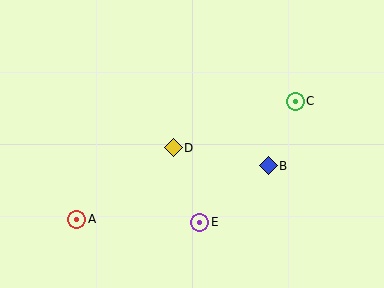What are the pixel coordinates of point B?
Point B is at (268, 166).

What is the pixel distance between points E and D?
The distance between E and D is 79 pixels.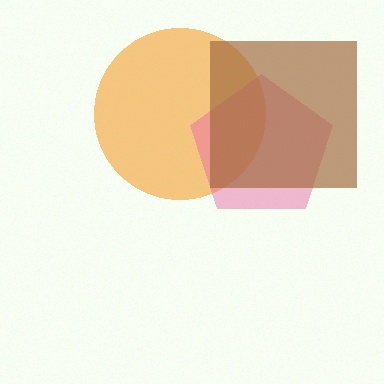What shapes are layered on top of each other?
The layered shapes are: an orange circle, a pink pentagon, a brown square.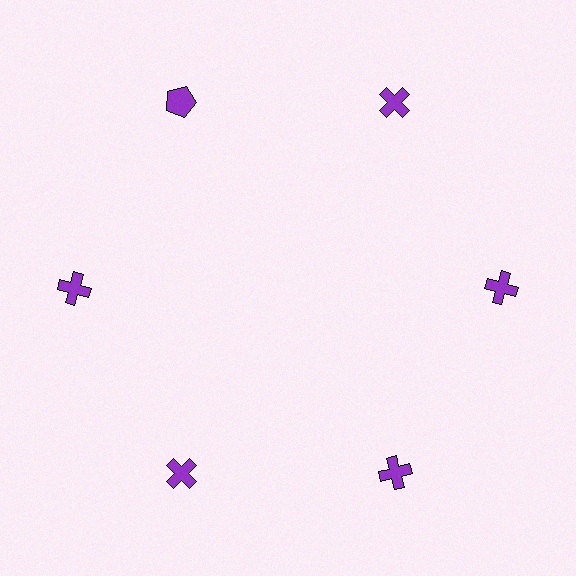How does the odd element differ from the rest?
It has a different shape: pentagon instead of cross.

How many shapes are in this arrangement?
There are 6 shapes arranged in a ring pattern.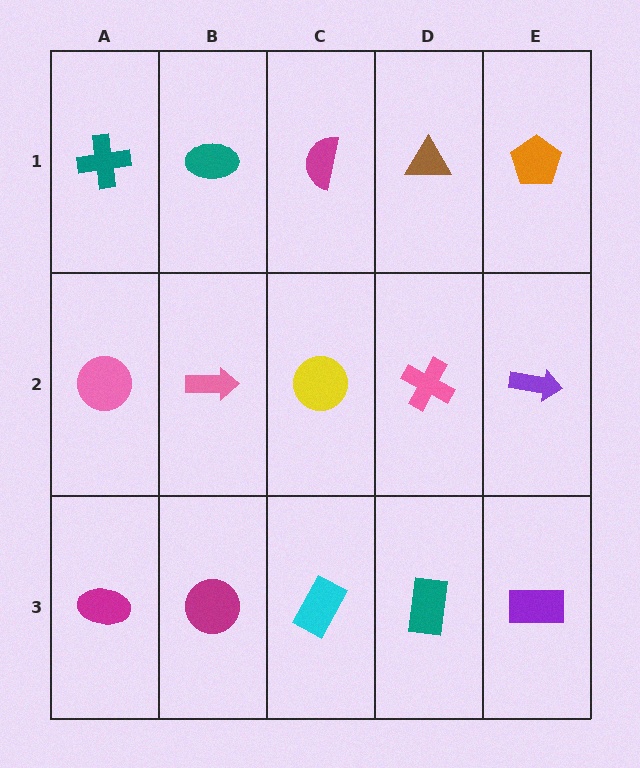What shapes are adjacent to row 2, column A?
A teal cross (row 1, column A), a magenta ellipse (row 3, column A), a pink arrow (row 2, column B).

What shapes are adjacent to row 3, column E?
A purple arrow (row 2, column E), a teal rectangle (row 3, column D).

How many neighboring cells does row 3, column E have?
2.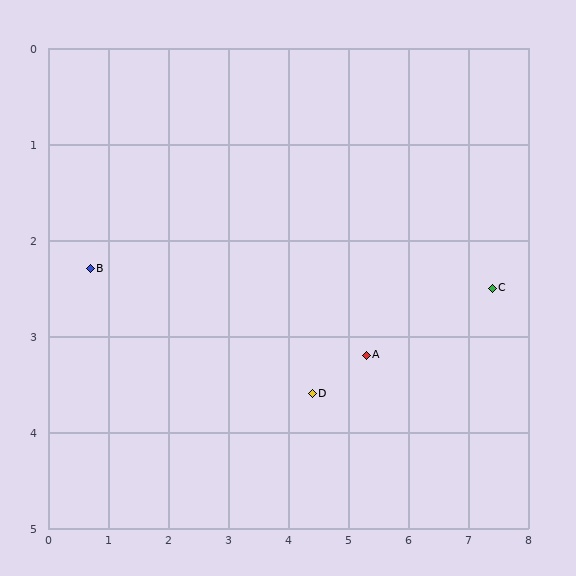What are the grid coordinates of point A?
Point A is at approximately (5.3, 3.2).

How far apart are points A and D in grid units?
Points A and D are about 1.0 grid units apart.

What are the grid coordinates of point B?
Point B is at approximately (0.7, 2.3).